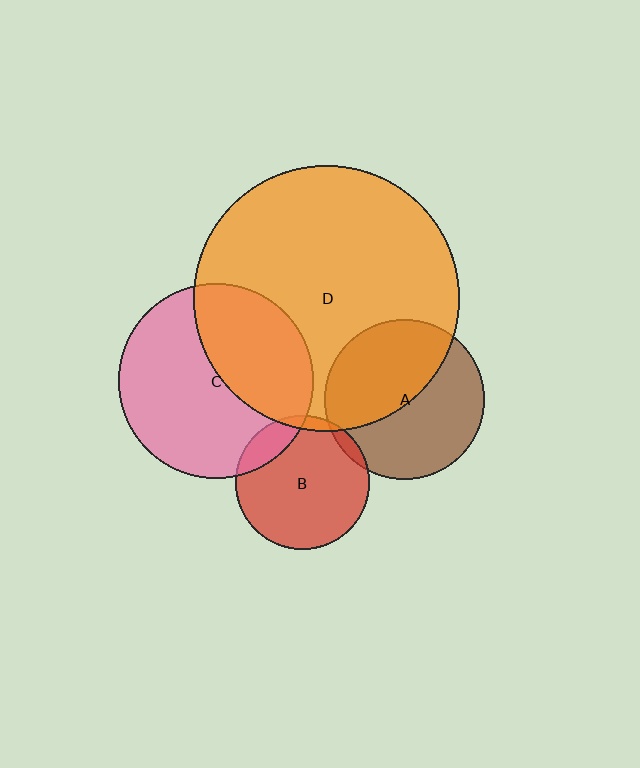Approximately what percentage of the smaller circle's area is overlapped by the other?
Approximately 40%.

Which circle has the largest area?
Circle D (orange).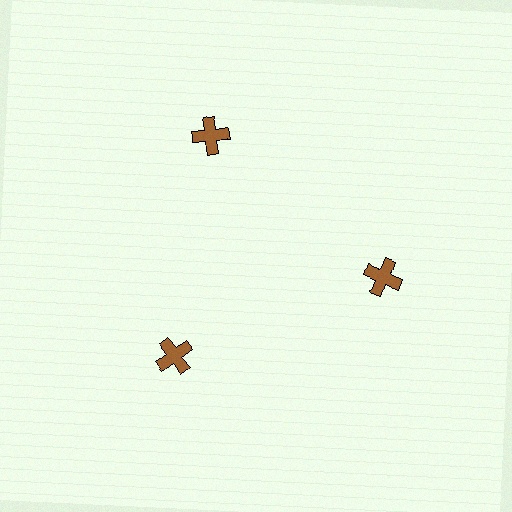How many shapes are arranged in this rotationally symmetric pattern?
There are 3 shapes, arranged in 3 groups of 1.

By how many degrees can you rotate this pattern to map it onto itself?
The pattern maps onto itself every 120 degrees of rotation.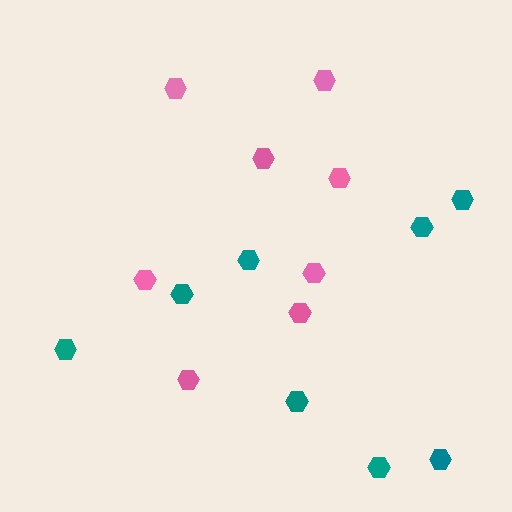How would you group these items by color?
There are 2 groups: one group of pink hexagons (8) and one group of teal hexagons (8).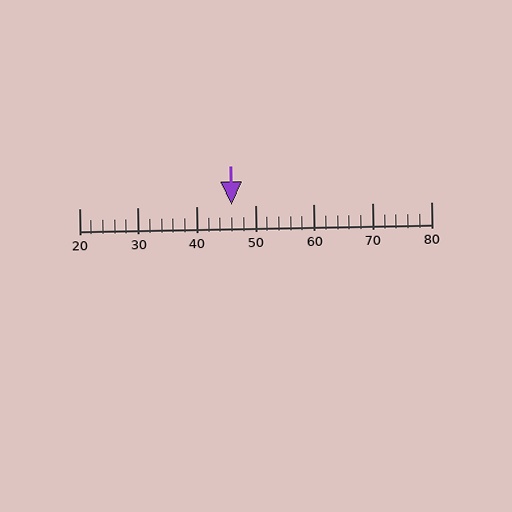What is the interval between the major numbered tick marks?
The major tick marks are spaced 10 units apart.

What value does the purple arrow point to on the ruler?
The purple arrow points to approximately 46.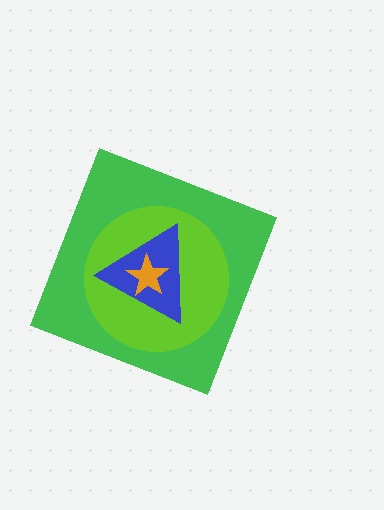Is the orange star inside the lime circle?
Yes.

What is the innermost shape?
The orange star.